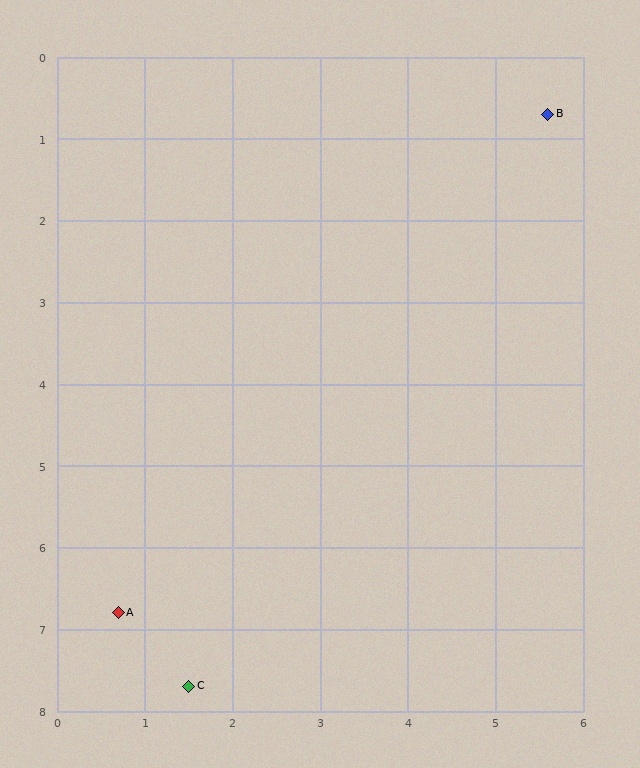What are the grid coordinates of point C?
Point C is at approximately (1.5, 7.7).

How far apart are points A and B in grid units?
Points A and B are about 7.8 grid units apart.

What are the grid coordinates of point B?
Point B is at approximately (5.6, 0.7).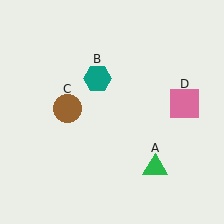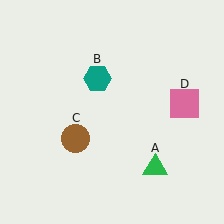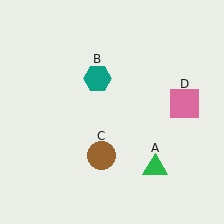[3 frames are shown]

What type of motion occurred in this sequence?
The brown circle (object C) rotated counterclockwise around the center of the scene.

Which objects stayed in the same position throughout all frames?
Green triangle (object A) and teal hexagon (object B) and pink square (object D) remained stationary.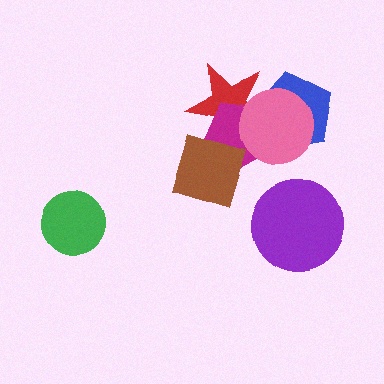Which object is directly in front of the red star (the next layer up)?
The magenta pentagon is directly in front of the red star.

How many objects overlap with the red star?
3 objects overlap with the red star.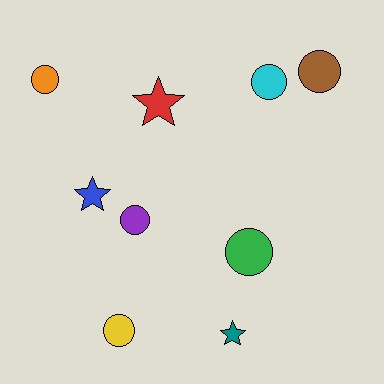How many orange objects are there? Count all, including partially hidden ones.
There is 1 orange object.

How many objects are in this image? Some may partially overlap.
There are 9 objects.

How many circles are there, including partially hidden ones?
There are 6 circles.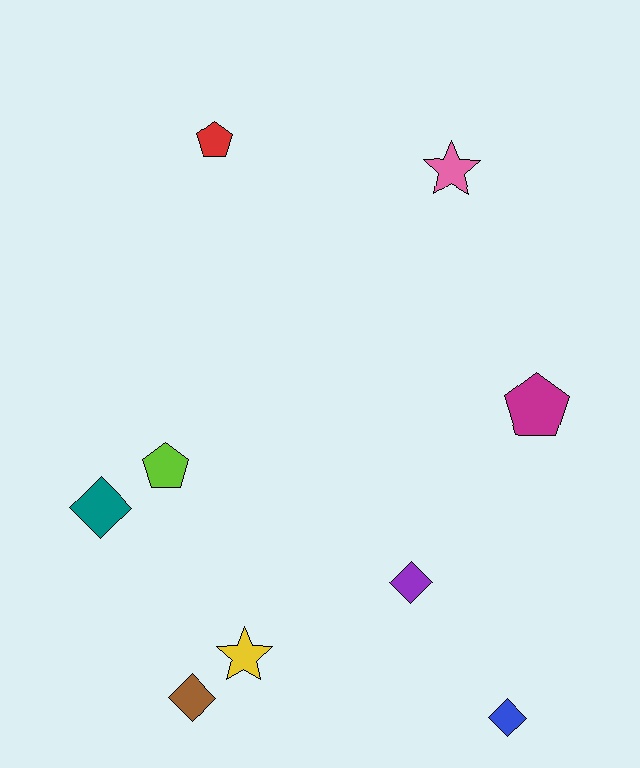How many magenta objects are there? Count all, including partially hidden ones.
There is 1 magenta object.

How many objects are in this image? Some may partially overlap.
There are 9 objects.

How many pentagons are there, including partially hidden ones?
There are 3 pentagons.